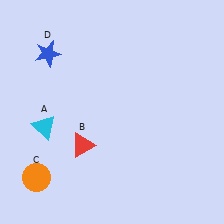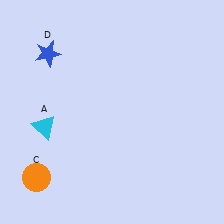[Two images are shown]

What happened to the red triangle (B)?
The red triangle (B) was removed in Image 2. It was in the bottom-left area of Image 1.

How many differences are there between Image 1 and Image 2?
There is 1 difference between the two images.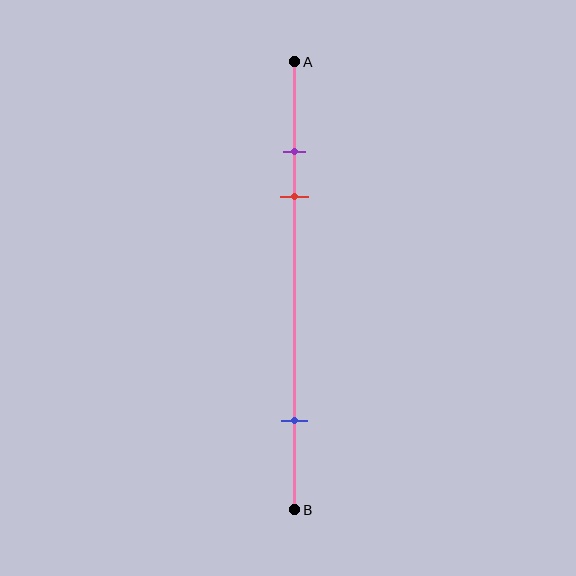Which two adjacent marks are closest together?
The purple and red marks are the closest adjacent pair.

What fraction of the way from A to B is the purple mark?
The purple mark is approximately 20% (0.2) of the way from A to B.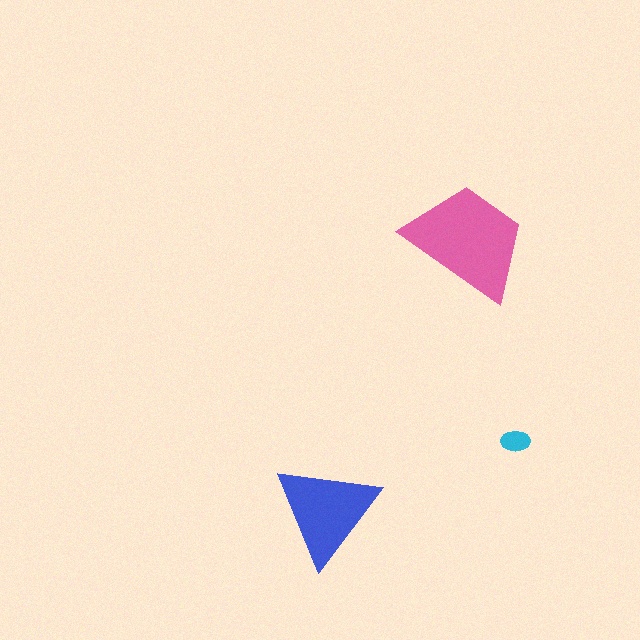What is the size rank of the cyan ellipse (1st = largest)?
3rd.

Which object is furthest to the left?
The blue triangle is leftmost.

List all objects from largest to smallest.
The pink trapezoid, the blue triangle, the cyan ellipse.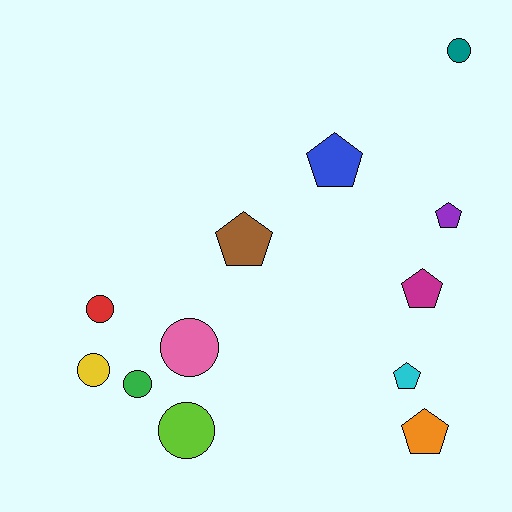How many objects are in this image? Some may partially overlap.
There are 12 objects.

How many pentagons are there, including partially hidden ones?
There are 6 pentagons.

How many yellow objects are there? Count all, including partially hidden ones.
There is 1 yellow object.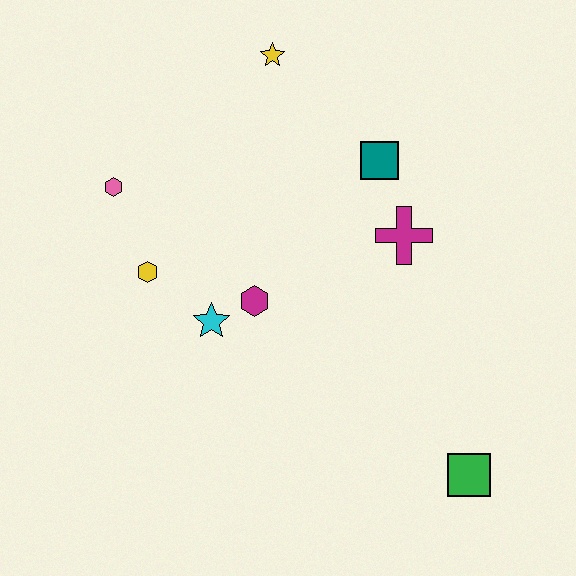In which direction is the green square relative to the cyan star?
The green square is to the right of the cyan star.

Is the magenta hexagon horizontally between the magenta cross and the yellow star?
No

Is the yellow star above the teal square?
Yes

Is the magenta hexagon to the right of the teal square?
No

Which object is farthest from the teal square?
The green square is farthest from the teal square.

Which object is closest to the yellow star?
The teal square is closest to the yellow star.